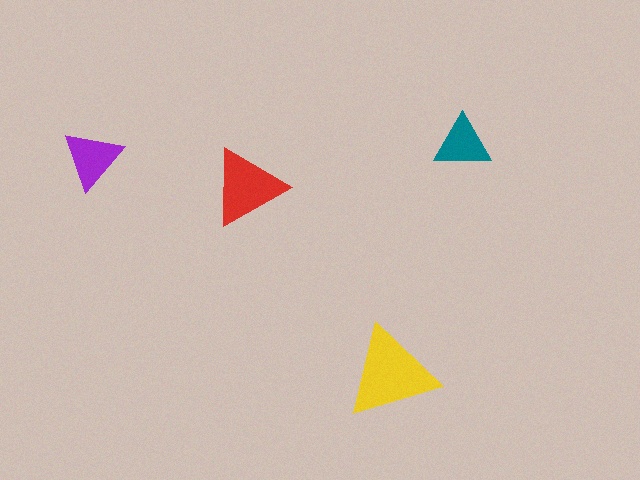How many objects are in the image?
There are 4 objects in the image.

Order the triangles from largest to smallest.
the yellow one, the red one, the purple one, the teal one.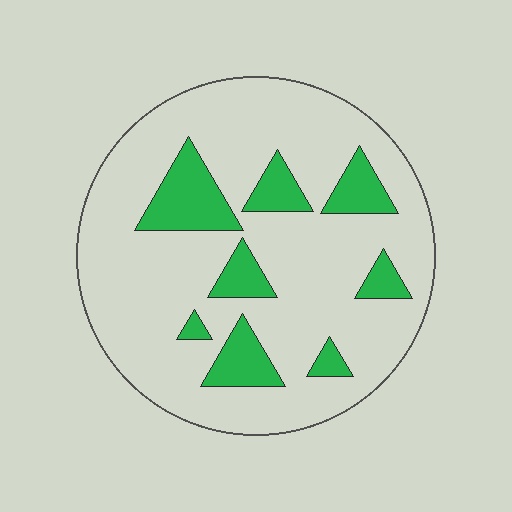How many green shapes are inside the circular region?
8.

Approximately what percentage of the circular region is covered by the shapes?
Approximately 20%.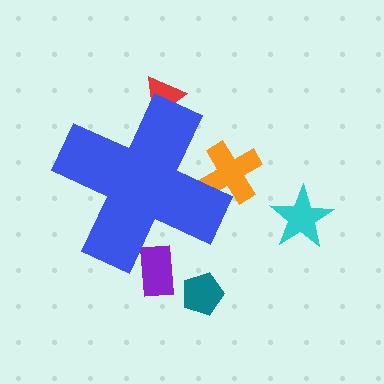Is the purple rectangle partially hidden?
Yes, the purple rectangle is partially hidden behind the blue cross.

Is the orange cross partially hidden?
Yes, the orange cross is partially hidden behind the blue cross.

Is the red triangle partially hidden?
Yes, the red triangle is partially hidden behind the blue cross.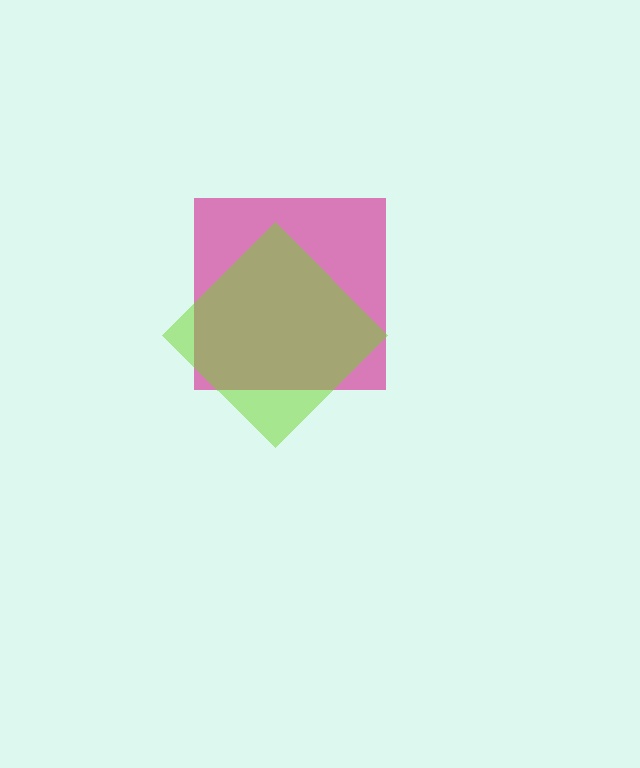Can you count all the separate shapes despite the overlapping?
Yes, there are 2 separate shapes.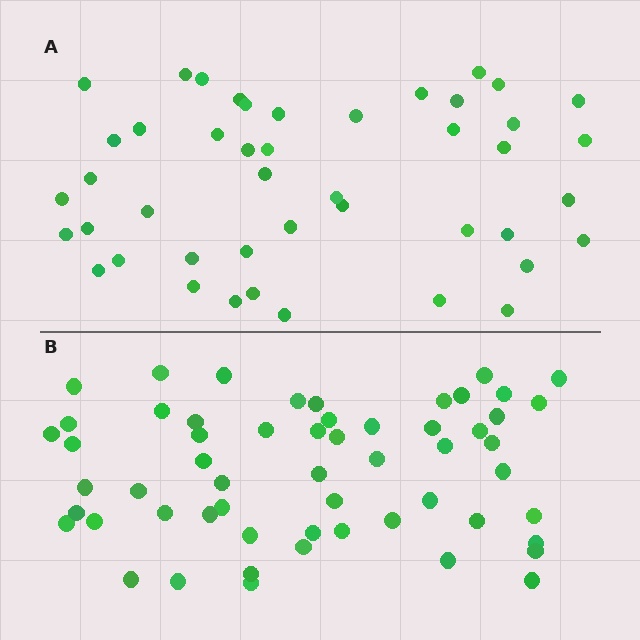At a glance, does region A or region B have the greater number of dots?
Region B (the bottom region) has more dots.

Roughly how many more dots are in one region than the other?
Region B has roughly 12 or so more dots than region A.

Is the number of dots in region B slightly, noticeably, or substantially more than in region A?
Region B has noticeably more, but not dramatically so. The ratio is roughly 1.3 to 1.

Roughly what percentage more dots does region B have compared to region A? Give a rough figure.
About 25% more.